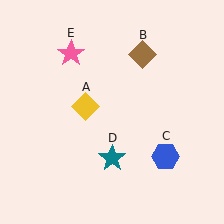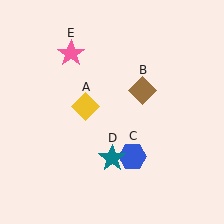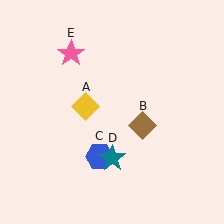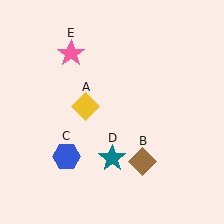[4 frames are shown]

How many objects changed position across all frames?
2 objects changed position: brown diamond (object B), blue hexagon (object C).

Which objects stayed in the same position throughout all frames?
Yellow diamond (object A) and teal star (object D) and pink star (object E) remained stationary.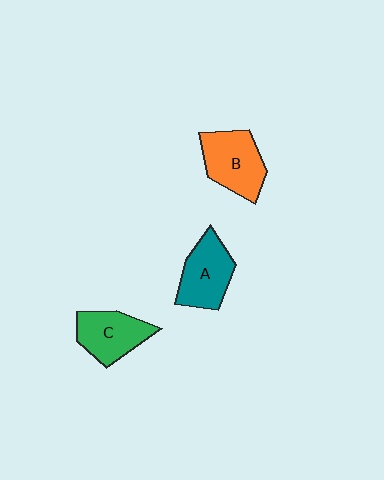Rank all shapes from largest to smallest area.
From largest to smallest: B (orange), A (teal), C (green).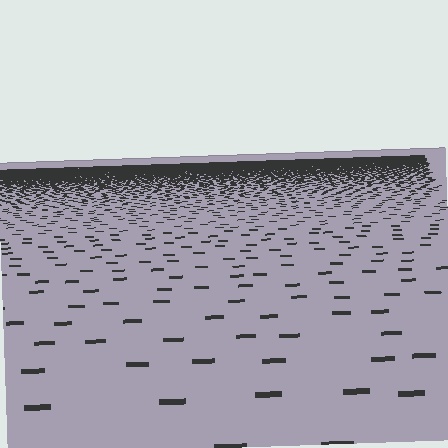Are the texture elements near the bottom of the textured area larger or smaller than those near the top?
Larger. Near the bottom, elements are closer to the viewer and appear at a bigger on-screen size.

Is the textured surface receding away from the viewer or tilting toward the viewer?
The surface is receding away from the viewer. Texture elements get smaller and denser toward the top.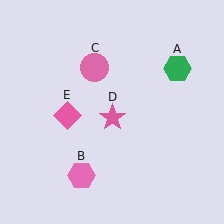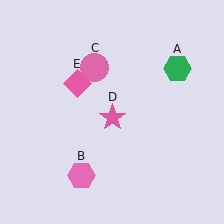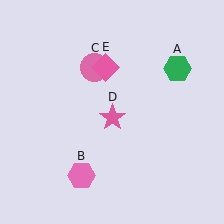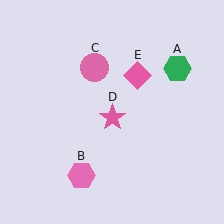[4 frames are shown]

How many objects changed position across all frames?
1 object changed position: pink diamond (object E).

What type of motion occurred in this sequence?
The pink diamond (object E) rotated clockwise around the center of the scene.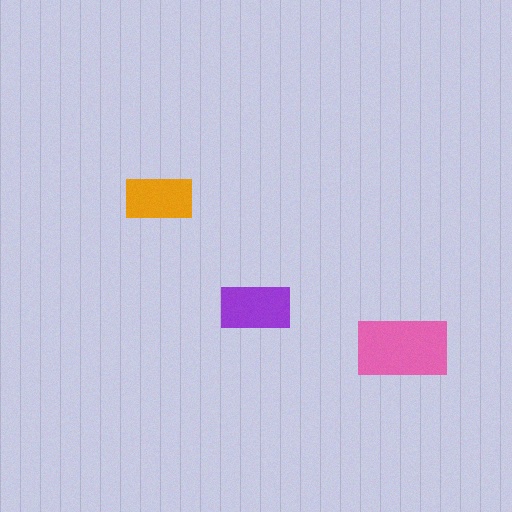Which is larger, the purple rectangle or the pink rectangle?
The pink one.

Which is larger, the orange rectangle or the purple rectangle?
The purple one.